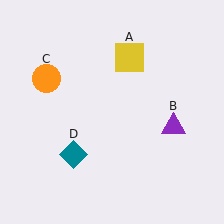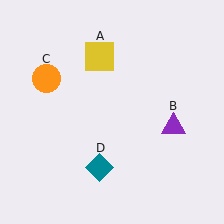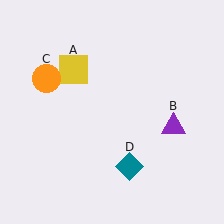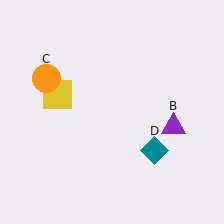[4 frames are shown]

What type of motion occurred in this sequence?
The yellow square (object A), teal diamond (object D) rotated counterclockwise around the center of the scene.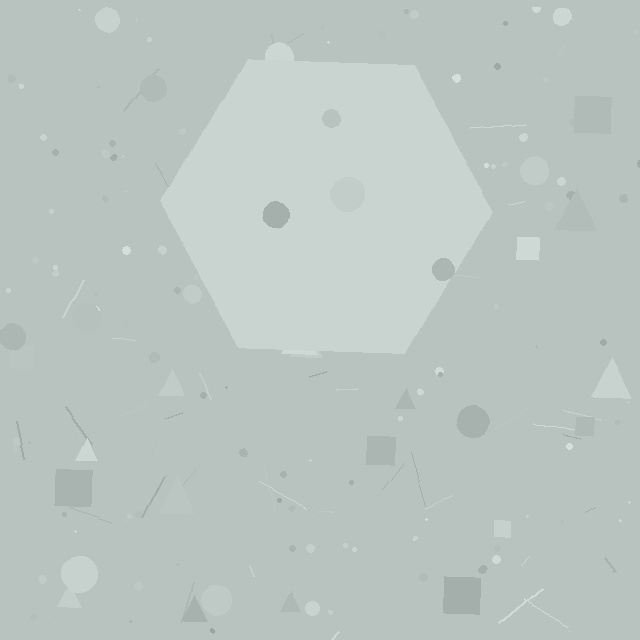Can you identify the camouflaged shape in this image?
The camouflaged shape is a hexagon.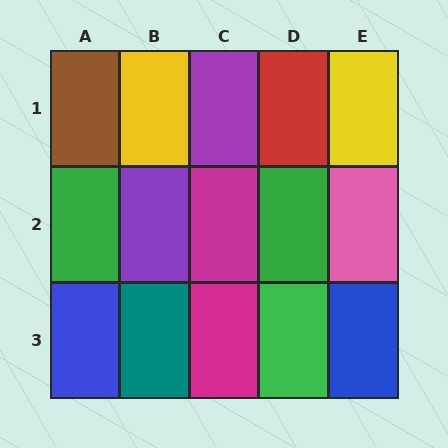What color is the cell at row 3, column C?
Magenta.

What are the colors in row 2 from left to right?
Green, purple, magenta, green, pink.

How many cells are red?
1 cell is red.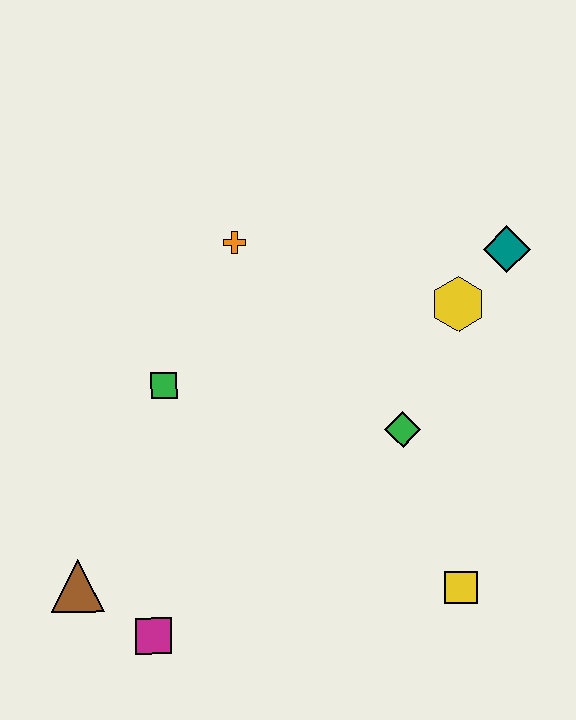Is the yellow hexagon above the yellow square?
Yes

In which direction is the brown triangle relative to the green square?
The brown triangle is below the green square.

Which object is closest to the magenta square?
The brown triangle is closest to the magenta square.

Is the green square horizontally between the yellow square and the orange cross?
No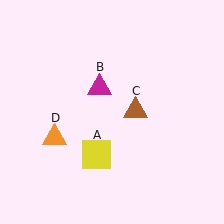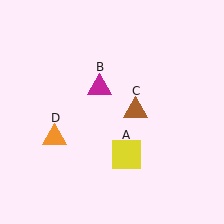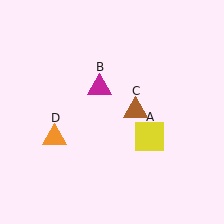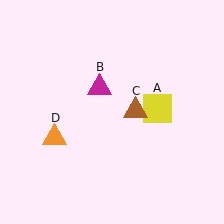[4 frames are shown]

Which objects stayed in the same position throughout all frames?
Magenta triangle (object B) and brown triangle (object C) and orange triangle (object D) remained stationary.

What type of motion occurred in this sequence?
The yellow square (object A) rotated counterclockwise around the center of the scene.